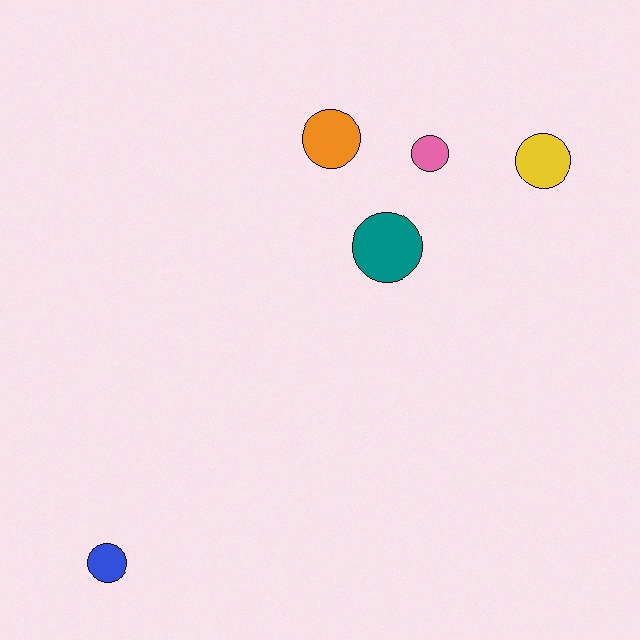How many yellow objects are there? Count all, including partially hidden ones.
There is 1 yellow object.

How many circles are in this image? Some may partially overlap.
There are 5 circles.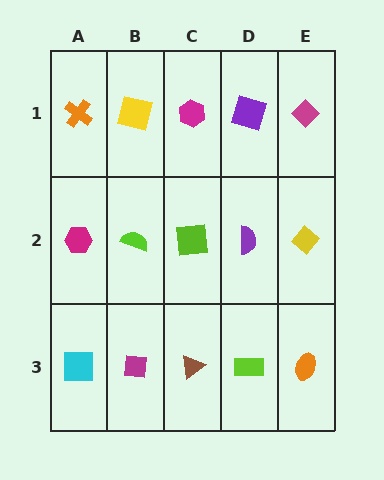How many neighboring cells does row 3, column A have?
2.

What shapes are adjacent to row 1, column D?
A purple semicircle (row 2, column D), a magenta hexagon (row 1, column C), a magenta diamond (row 1, column E).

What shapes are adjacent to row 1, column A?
A magenta hexagon (row 2, column A), a yellow square (row 1, column B).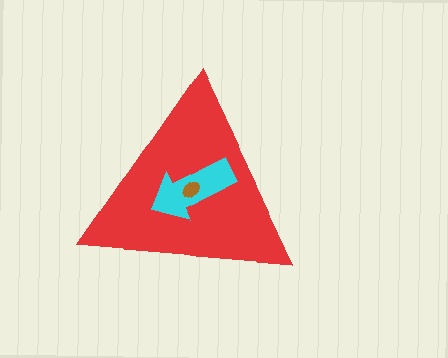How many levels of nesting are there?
3.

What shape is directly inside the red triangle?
The cyan arrow.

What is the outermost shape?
The red triangle.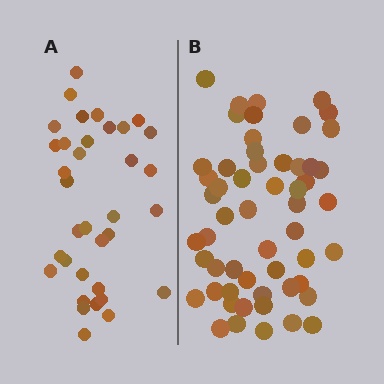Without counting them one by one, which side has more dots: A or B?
Region B (the right region) has more dots.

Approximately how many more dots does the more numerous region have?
Region B has approximately 20 more dots than region A.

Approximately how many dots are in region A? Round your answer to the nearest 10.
About 40 dots. (The exact count is 35, which rounds to 40.)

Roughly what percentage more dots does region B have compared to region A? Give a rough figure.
About 55% more.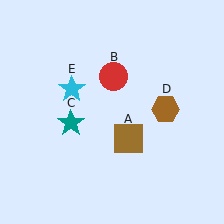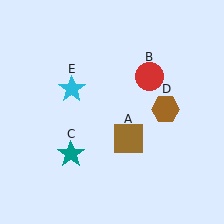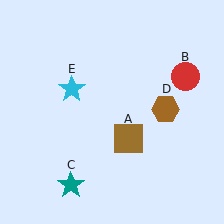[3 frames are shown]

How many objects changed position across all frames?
2 objects changed position: red circle (object B), teal star (object C).